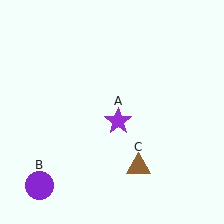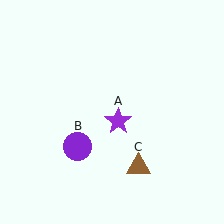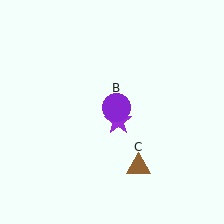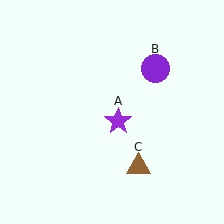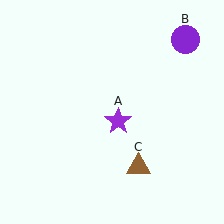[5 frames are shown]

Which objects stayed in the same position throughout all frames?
Purple star (object A) and brown triangle (object C) remained stationary.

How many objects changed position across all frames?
1 object changed position: purple circle (object B).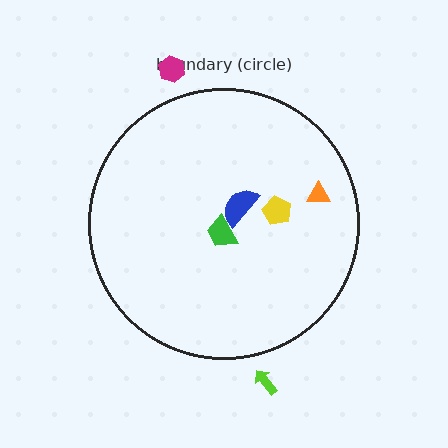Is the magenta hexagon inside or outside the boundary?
Outside.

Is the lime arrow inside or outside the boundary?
Outside.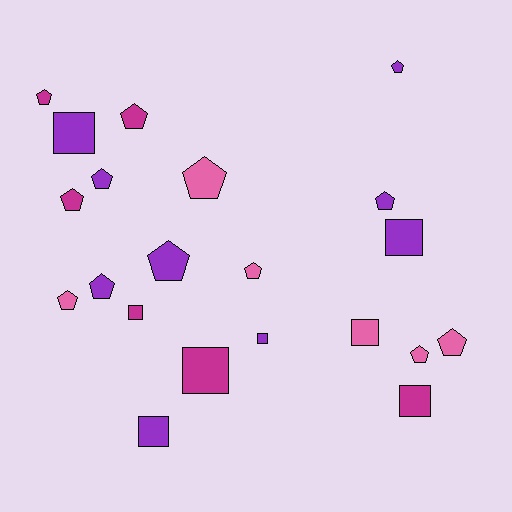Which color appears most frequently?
Purple, with 9 objects.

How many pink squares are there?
There is 1 pink square.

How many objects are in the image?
There are 21 objects.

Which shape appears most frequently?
Pentagon, with 13 objects.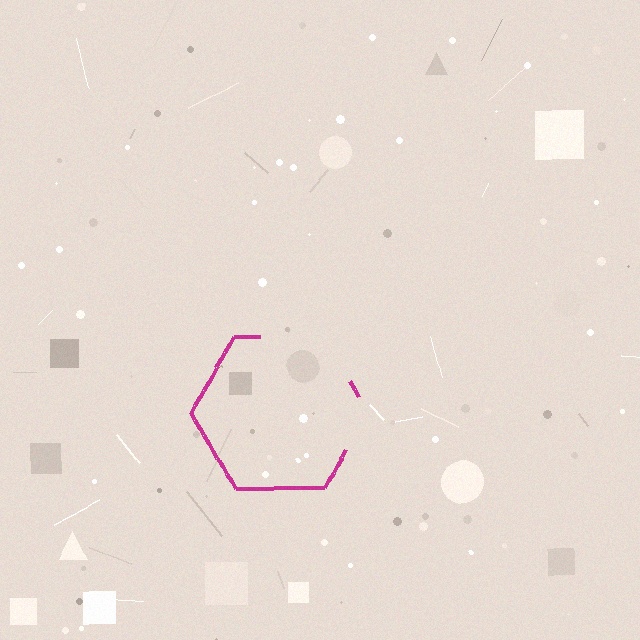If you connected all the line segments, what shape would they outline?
They would outline a hexagon.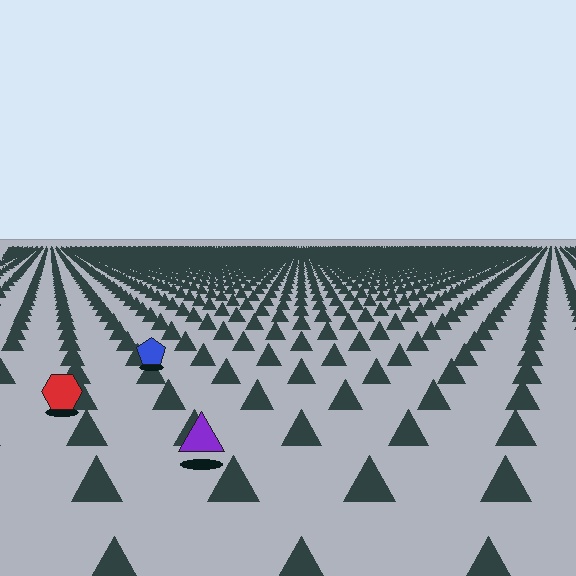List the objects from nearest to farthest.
From nearest to farthest: the purple triangle, the red hexagon, the blue pentagon.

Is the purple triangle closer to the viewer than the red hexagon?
Yes. The purple triangle is closer — you can tell from the texture gradient: the ground texture is coarser near it.